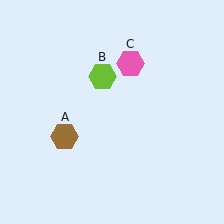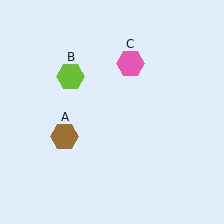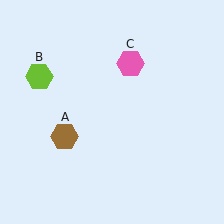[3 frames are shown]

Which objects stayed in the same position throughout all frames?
Brown hexagon (object A) and pink hexagon (object C) remained stationary.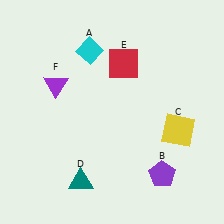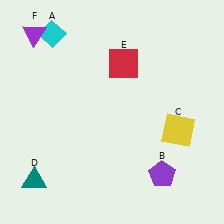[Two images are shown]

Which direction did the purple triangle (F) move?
The purple triangle (F) moved up.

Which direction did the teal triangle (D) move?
The teal triangle (D) moved left.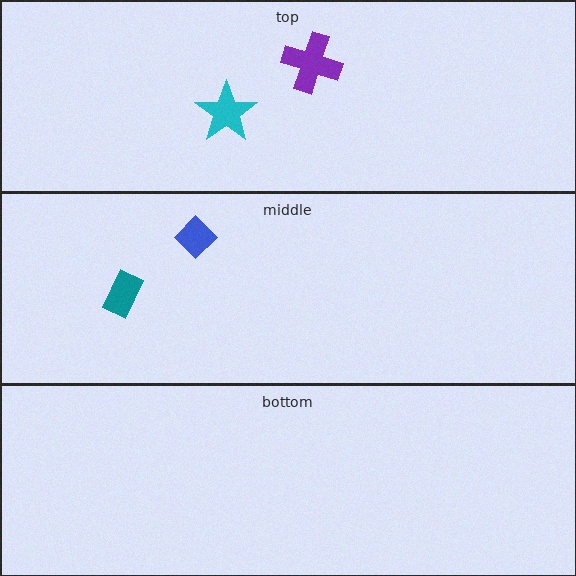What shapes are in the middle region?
The blue diamond, the teal rectangle.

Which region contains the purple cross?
The top region.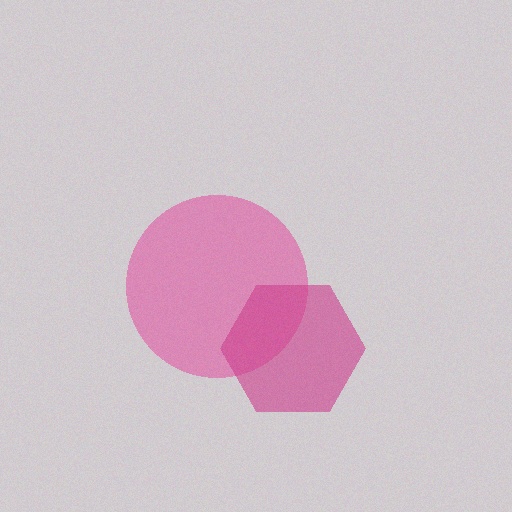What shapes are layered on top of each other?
The layered shapes are: a pink circle, a magenta hexagon.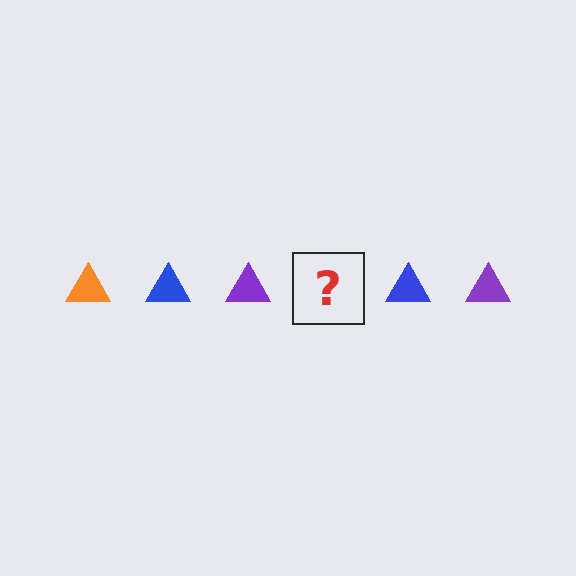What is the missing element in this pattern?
The missing element is an orange triangle.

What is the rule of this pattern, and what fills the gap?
The rule is that the pattern cycles through orange, blue, purple triangles. The gap should be filled with an orange triangle.